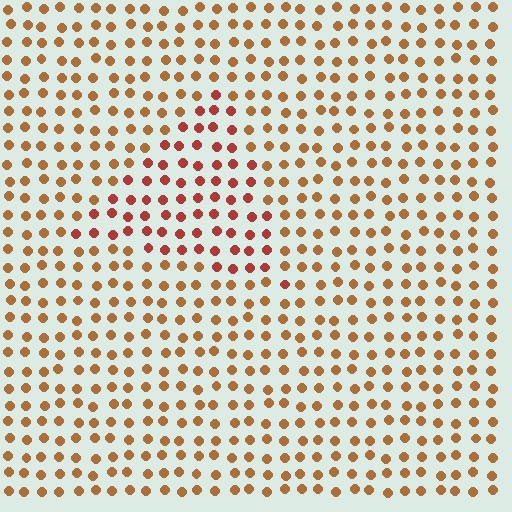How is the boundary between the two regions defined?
The boundary is defined purely by a slight shift in hue (about 28 degrees). Spacing, size, and orientation are identical on both sides.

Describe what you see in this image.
The image is filled with small brown elements in a uniform arrangement. A triangle-shaped region is visible where the elements are tinted to a slightly different hue, forming a subtle color boundary.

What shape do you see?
I see a triangle.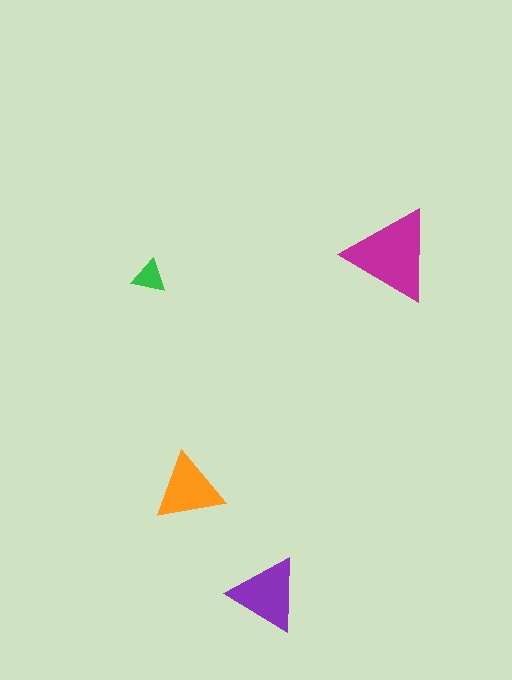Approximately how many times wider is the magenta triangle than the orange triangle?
About 1.5 times wider.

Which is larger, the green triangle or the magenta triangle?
The magenta one.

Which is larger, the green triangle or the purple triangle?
The purple one.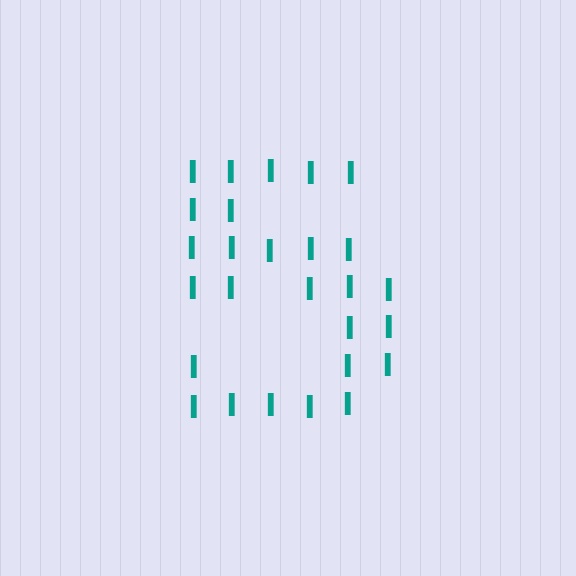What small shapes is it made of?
It is made of small letter I's.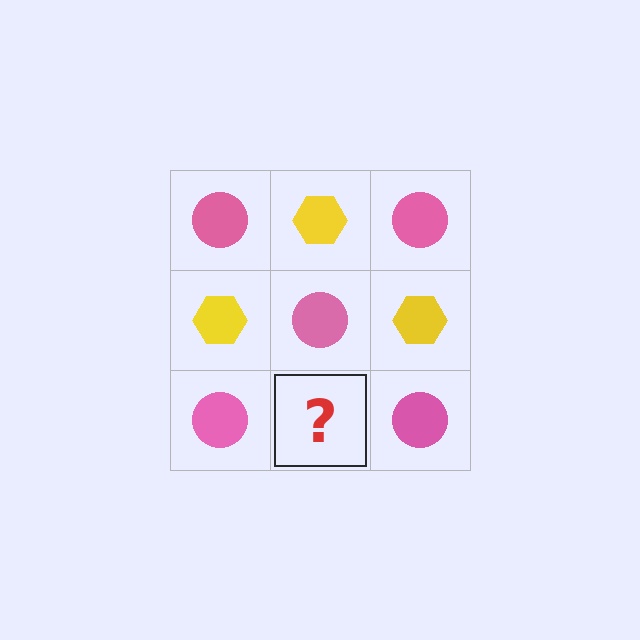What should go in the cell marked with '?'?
The missing cell should contain a yellow hexagon.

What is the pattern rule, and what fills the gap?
The rule is that it alternates pink circle and yellow hexagon in a checkerboard pattern. The gap should be filled with a yellow hexagon.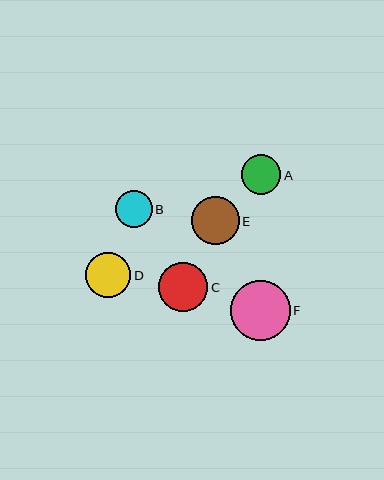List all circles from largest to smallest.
From largest to smallest: F, C, E, D, A, B.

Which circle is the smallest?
Circle B is the smallest with a size of approximately 37 pixels.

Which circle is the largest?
Circle F is the largest with a size of approximately 60 pixels.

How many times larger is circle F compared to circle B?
Circle F is approximately 1.6 times the size of circle B.